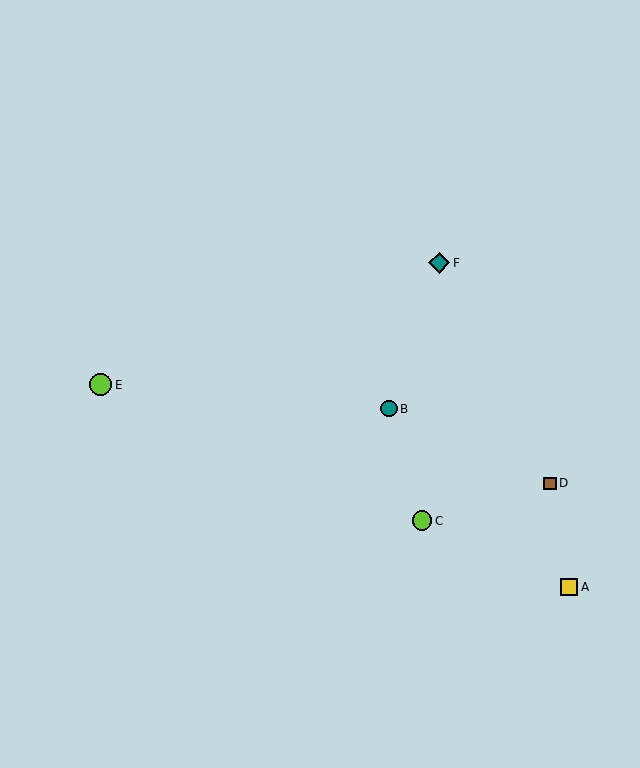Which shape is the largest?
The lime circle (labeled E) is the largest.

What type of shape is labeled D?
Shape D is a brown square.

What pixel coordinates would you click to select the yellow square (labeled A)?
Click at (569, 587) to select the yellow square A.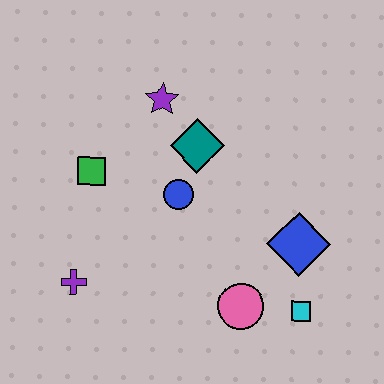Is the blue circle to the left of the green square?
No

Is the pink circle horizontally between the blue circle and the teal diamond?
No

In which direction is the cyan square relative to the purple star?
The cyan square is below the purple star.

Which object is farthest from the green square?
The cyan square is farthest from the green square.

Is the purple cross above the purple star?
No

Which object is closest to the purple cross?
The green square is closest to the purple cross.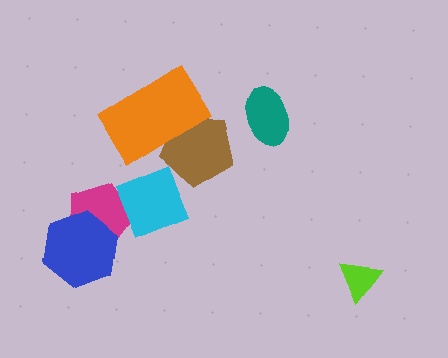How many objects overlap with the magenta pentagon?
2 objects overlap with the magenta pentagon.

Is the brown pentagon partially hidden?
Yes, it is partially covered by another shape.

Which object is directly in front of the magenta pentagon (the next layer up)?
The blue hexagon is directly in front of the magenta pentagon.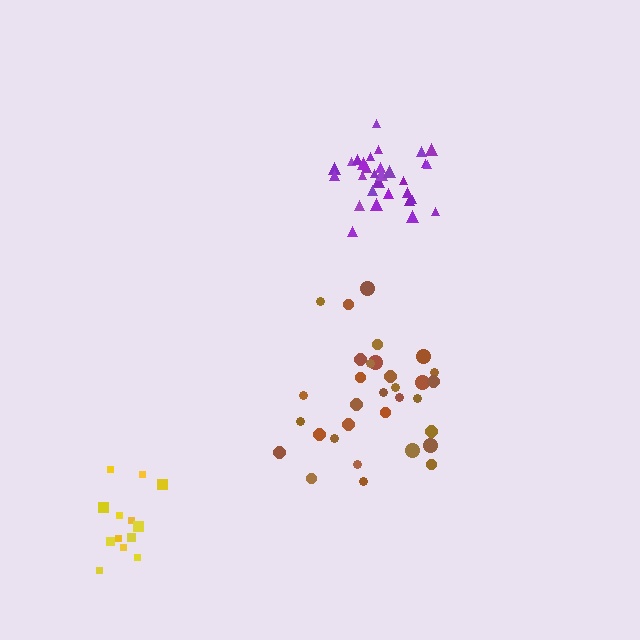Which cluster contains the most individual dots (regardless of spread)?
Brown (32).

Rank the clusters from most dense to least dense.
purple, yellow, brown.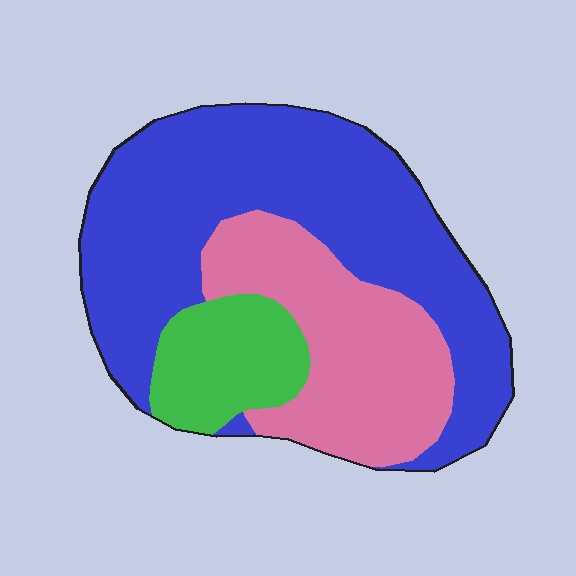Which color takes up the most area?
Blue, at roughly 55%.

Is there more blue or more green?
Blue.